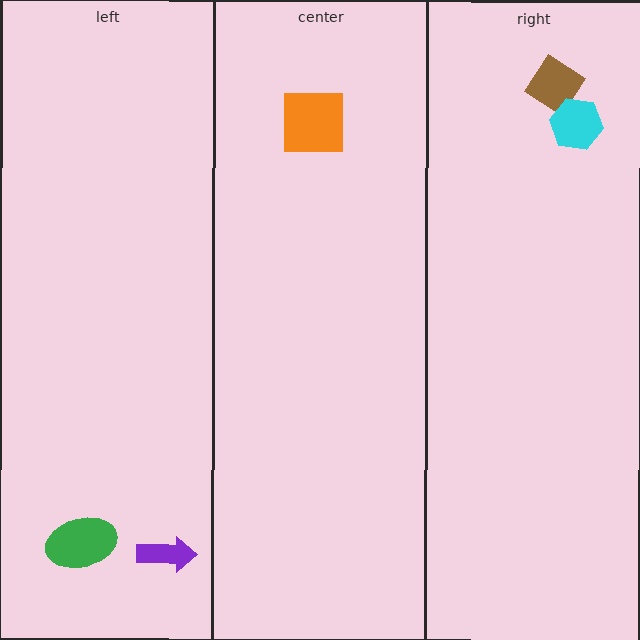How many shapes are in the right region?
2.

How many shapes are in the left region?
2.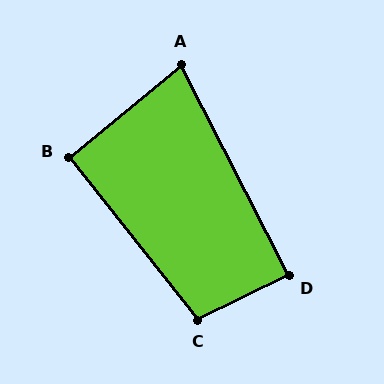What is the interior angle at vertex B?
Approximately 91 degrees (approximately right).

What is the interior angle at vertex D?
Approximately 89 degrees (approximately right).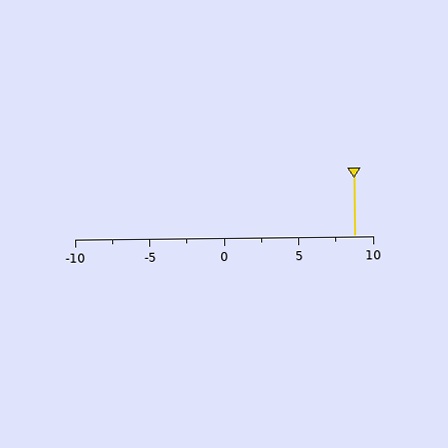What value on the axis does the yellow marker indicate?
The marker indicates approximately 8.8.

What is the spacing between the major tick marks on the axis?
The major ticks are spaced 5 apart.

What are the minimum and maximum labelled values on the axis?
The axis runs from -10 to 10.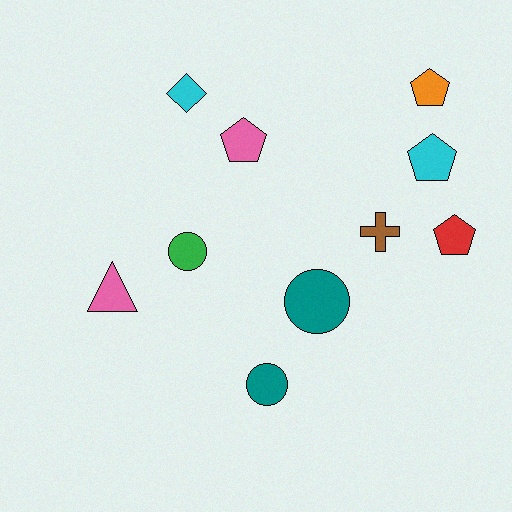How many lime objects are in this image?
There are no lime objects.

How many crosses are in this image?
There is 1 cross.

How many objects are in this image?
There are 10 objects.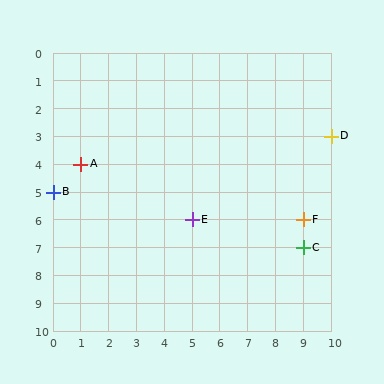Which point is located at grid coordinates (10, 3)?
Point D is at (10, 3).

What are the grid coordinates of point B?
Point B is at grid coordinates (0, 5).